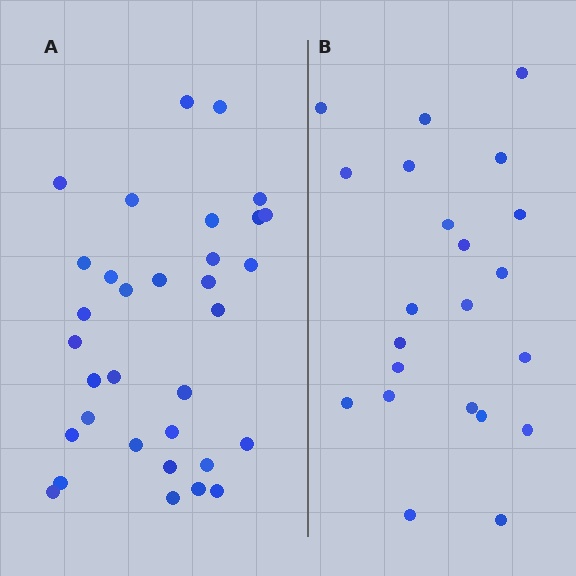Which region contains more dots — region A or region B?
Region A (the left region) has more dots.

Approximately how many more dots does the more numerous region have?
Region A has roughly 12 or so more dots than region B.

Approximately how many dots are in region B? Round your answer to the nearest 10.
About 20 dots. (The exact count is 22, which rounds to 20.)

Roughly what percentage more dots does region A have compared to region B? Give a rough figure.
About 50% more.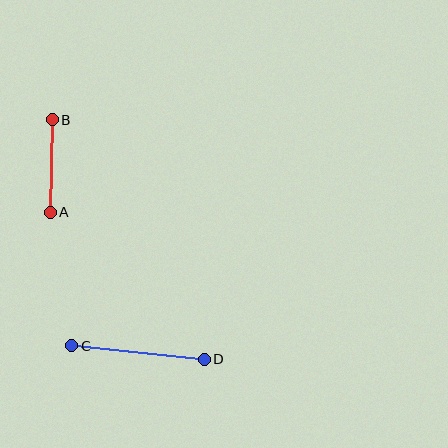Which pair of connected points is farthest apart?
Points C and D are farthest apart.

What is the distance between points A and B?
The distance is approximately 92 pixels.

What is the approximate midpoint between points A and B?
The midpoint is at approximately (51, 166) pixels.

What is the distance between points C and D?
The distance is approximately 134 pixels.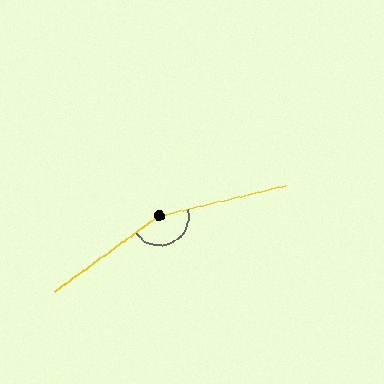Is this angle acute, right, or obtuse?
It is obtuse.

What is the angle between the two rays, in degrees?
Approximately 158 degrees.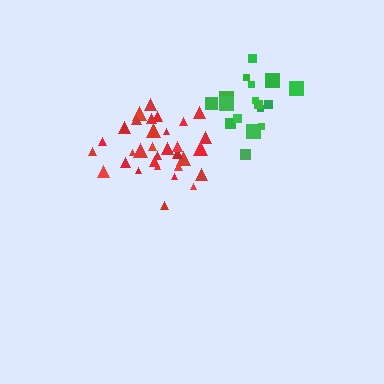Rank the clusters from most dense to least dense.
red, green.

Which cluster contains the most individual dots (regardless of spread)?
Red (33).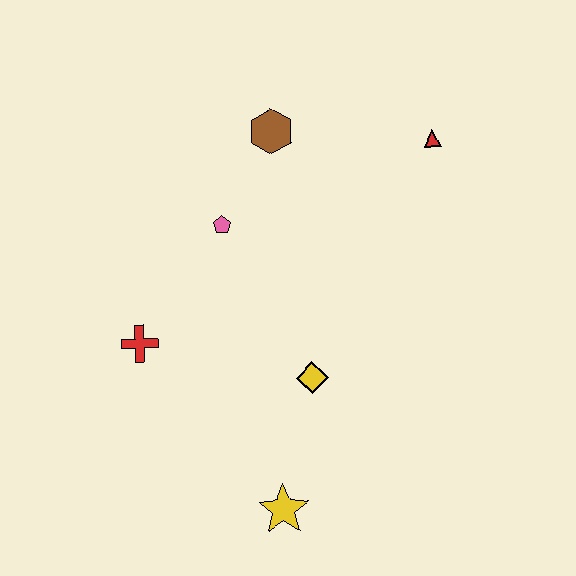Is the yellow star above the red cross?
No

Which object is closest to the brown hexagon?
The pink pentagon is closest to the brown hexagon.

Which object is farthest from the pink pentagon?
The yellow star is farthest from the pink pentagon.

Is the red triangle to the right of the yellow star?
Yes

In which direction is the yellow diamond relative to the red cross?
The yellow diamond is to the right of the red cross.